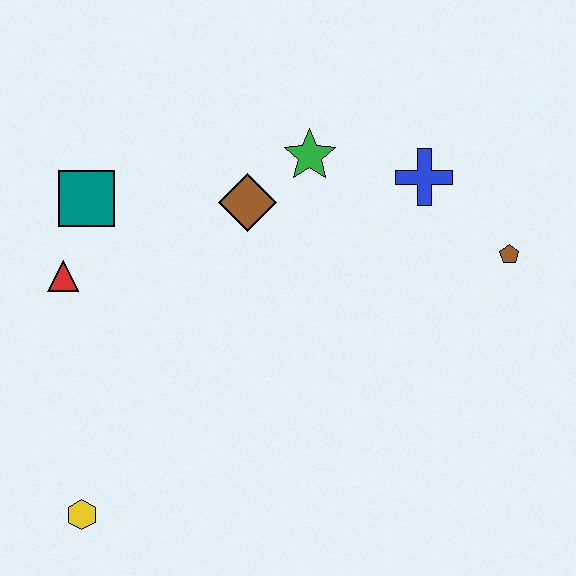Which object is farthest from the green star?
The yellow hexagon is farthest from the green star.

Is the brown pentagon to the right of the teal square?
Yes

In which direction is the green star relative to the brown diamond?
The green star is to the right of the brown diamond.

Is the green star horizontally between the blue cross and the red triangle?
Yes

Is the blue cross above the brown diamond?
Yes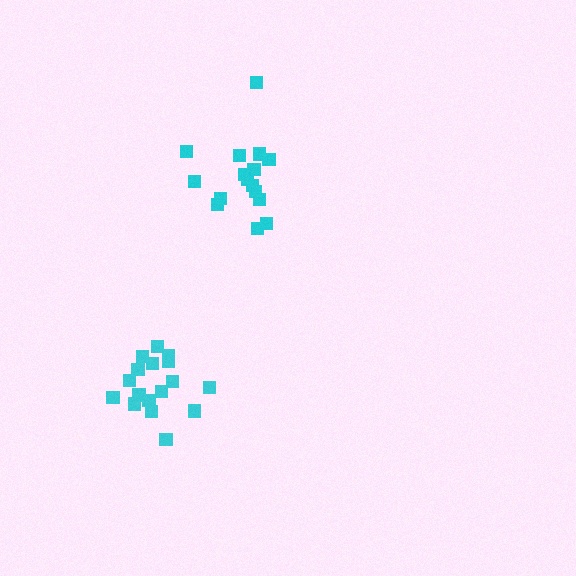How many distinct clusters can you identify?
There are 2 distinct clusters.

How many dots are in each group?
Group 1: 16 dots, Group 2: 18 dots (34 total).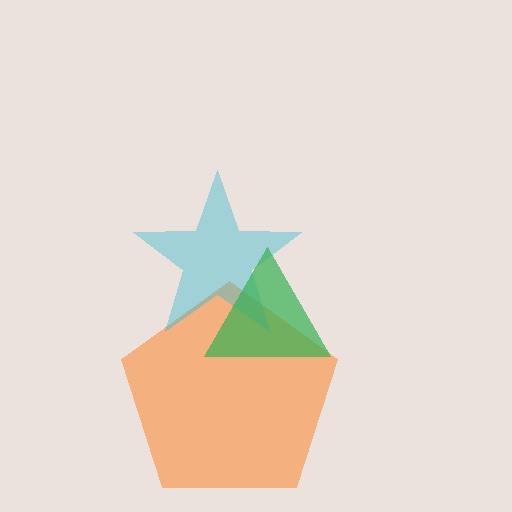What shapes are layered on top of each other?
The layered shapes are: an orange pentagon, a cyan star, a green triangle.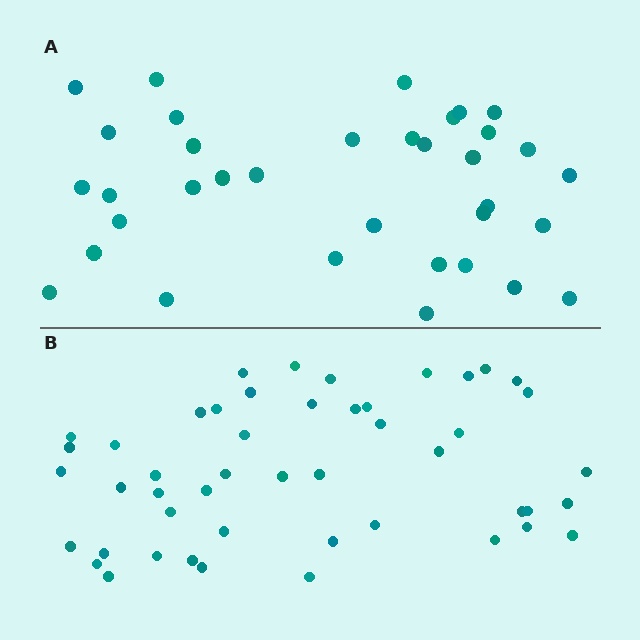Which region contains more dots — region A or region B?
Region B (the bottom region) has more dots.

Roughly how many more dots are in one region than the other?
Region B has approximately 15 more dots than region A.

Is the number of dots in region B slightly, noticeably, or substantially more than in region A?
Region B has noticeably more, but not dramatically so. The ratio is roughly 1.4 to 1.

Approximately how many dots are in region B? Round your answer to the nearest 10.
About 50 dots. (The exact count is 48, which rounds to 50.)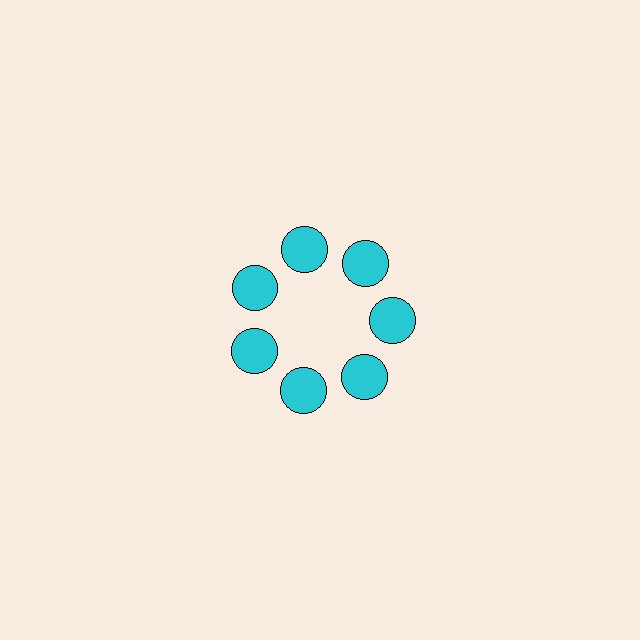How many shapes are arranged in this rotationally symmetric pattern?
There are 7 shapes, arranged in 7 groups of 1.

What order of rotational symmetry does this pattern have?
This pattern has 7-fold rotational symmetry.